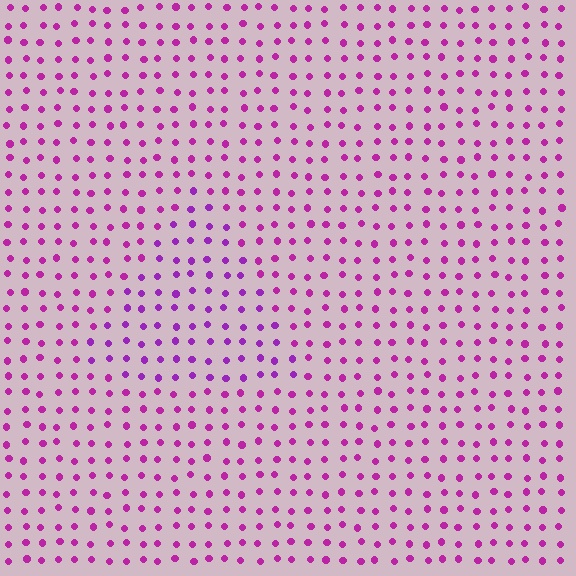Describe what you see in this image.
The image is filled with small magenta elements in a uniform arrangement. A triangle-shaped region is visible where the elements are tinted to a slightly different hue, forming a subtle color boundary.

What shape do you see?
I see a triangle.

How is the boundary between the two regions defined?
The boundary is defined purely by a slight shift in hue (about 22 degrees). Spacing, size, and orientation are identical on both sides.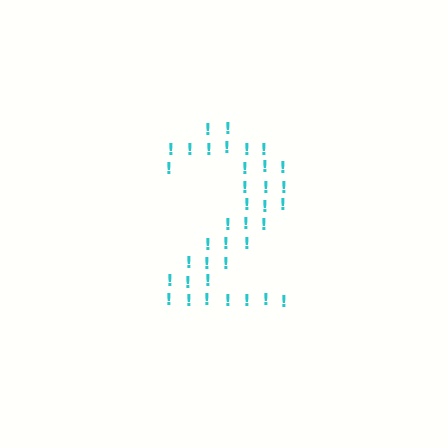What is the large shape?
The large shape is the digit 2.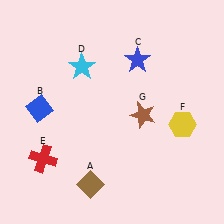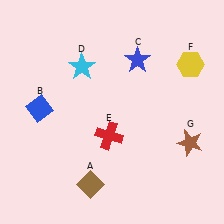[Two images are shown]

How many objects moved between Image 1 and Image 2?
3 objects moved between the two images.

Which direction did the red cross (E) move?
The red cross (E) moved right.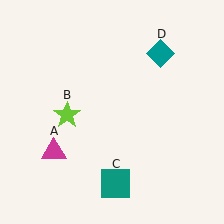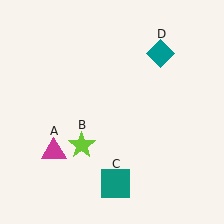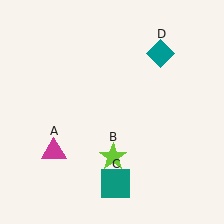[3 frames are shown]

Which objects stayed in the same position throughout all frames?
Magenta triangle (object A) and teal square (object C) and teal diamond (object D) remained stationary.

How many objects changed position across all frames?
1 object changed position: lime star (object B).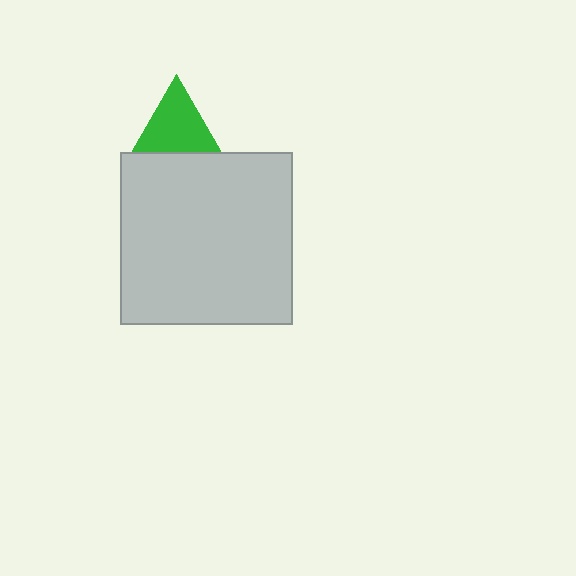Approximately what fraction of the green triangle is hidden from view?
Roughly 37% of the green triangle is hidden behind the light gray square.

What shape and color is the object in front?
The object in front is a light gray square.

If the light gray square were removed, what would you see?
You would see the complete green triangle.